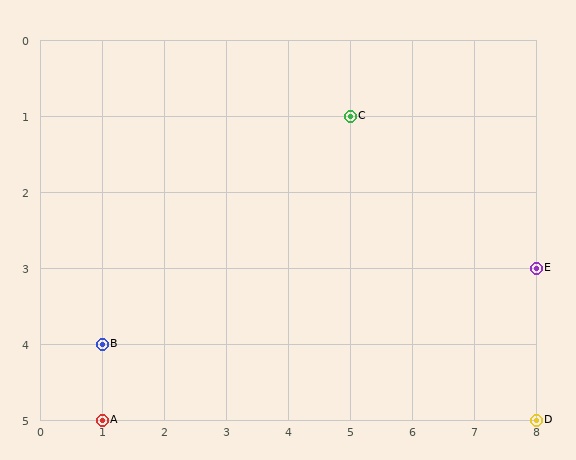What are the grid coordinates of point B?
Point B is at grid coordinates (1, 4).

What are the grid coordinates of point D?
Point D is at grid coordinates (8, 5).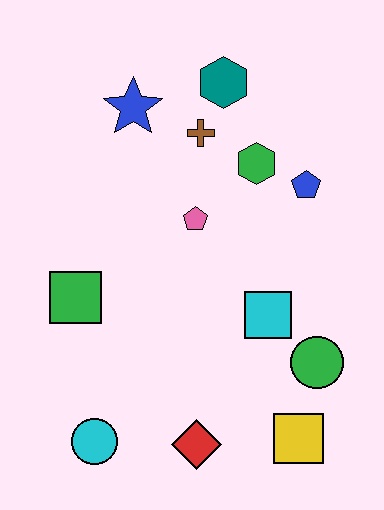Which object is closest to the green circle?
The cyan square is closest to the green circle.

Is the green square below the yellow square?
No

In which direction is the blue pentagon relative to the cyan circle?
The blue pentagon is above the cyan circle.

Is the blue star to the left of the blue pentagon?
Yes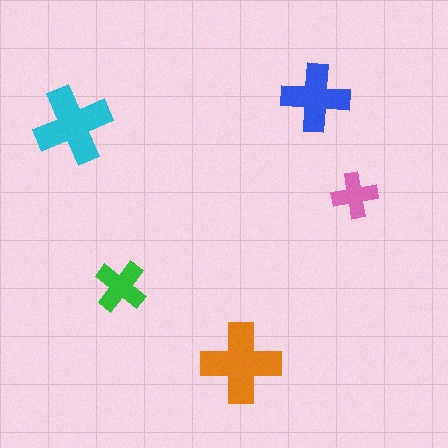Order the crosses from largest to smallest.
the orange one, the cyan one, the blue one, the green one, the pink one.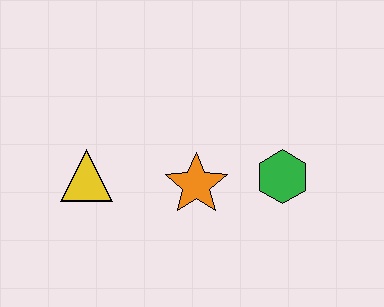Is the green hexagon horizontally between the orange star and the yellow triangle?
No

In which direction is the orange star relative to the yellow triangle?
The orange star is to the right of the yellow triangle.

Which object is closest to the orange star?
The green hexagon is closest to the orange star.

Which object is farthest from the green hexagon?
The yellow triangle is farthest from the green hexagon.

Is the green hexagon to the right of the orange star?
Yes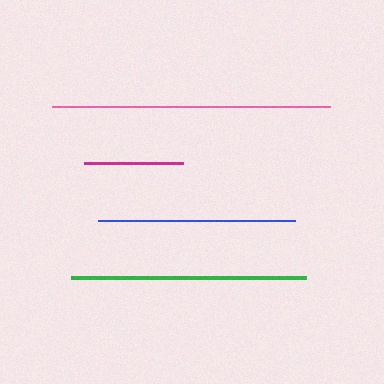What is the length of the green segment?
The green segment is approximately 235 pixels long.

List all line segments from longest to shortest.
From longest to shortest: pink, green, blue, magenta.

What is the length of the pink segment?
The pink segment is approximately 278 pixels long.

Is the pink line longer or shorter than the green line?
The pink line is longer than the green line.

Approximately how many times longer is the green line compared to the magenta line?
The green line is approximately 2.4 times the length of the magenta line.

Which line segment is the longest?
The pink line is the longest at approximately 278 pixels.